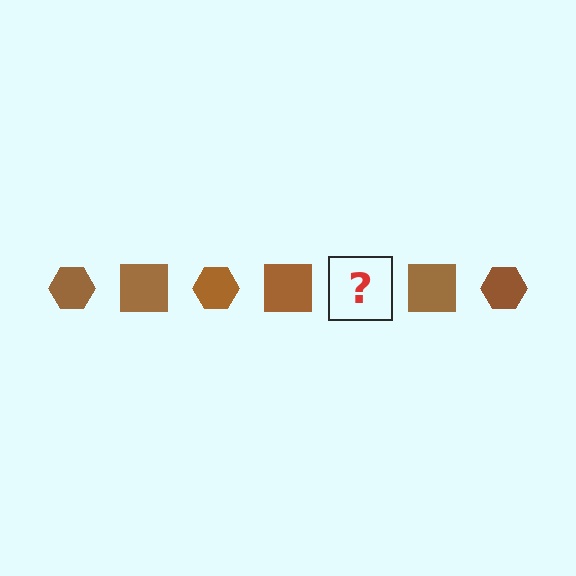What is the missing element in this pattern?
The missing element is a brown hexagon.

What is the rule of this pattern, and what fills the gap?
The rule is that the pattern cycles through hexagon, square shapes in brown. The gap should be filled with a brown hexagon.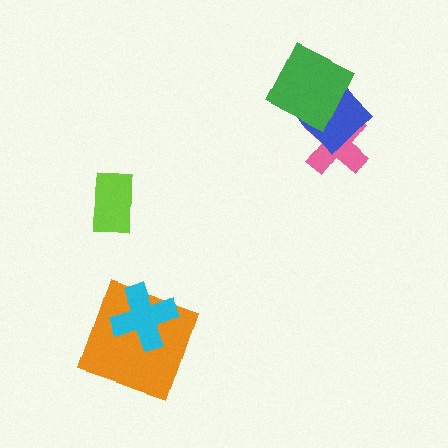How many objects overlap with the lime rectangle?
0 objects overlap with the lime rectangle.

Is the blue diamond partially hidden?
Yes, it is partially covered by another shape.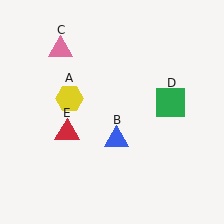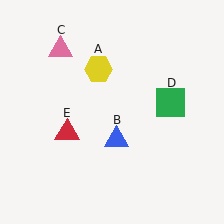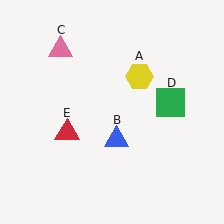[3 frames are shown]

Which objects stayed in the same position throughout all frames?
Blue triangle (object B) and pink triangle (object C) and green square (object D) and red triangle (object E) remained stationary.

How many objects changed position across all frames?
1 object changed position: yellow hexagon (object A).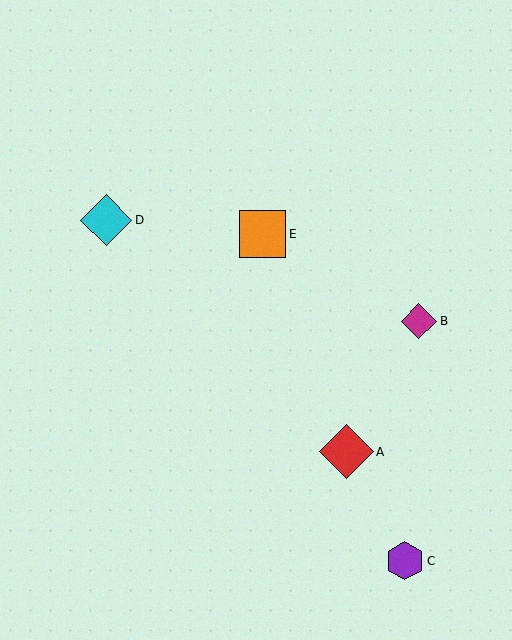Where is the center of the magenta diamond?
The center of the magenta diamond is at (419, 321).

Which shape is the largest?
The red diamond (labeled A) is the largest.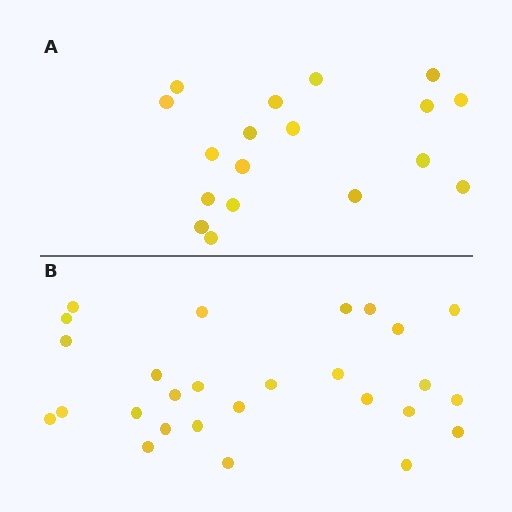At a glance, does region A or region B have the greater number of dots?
Region B (the bottom region) has more dots.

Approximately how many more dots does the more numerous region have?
Region B has roughly 8 or so more dots than region A.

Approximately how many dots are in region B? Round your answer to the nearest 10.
About 30 dots. (The exact count is 27, which rounds to 30.)